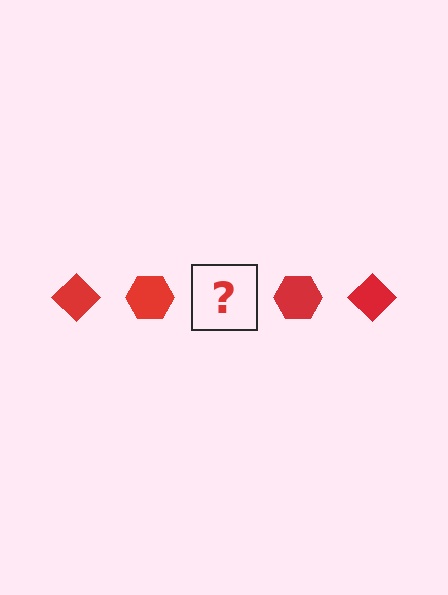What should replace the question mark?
The question mark should be replaced with a red diamond.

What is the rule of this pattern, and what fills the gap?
The rule is that the pattern cycles through diamond, hexagon shapes in red. The gap should be filled with a red diamond.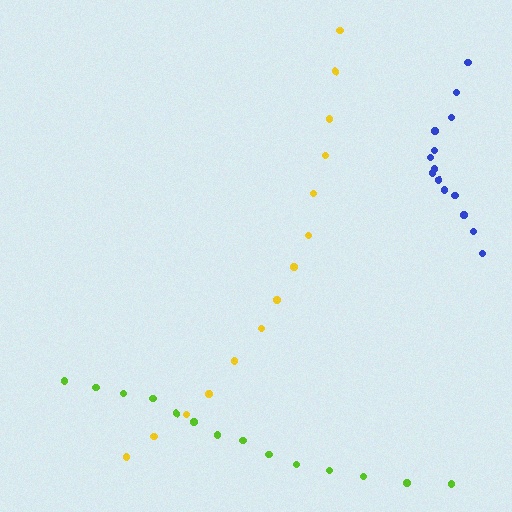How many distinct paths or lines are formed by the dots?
There are 3 distinct paths.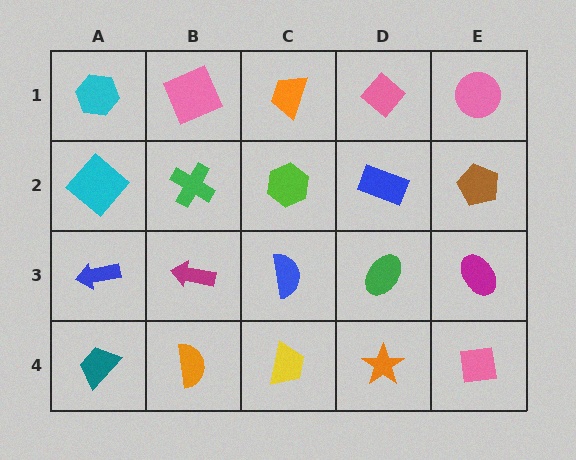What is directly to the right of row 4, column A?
An orange semicircle.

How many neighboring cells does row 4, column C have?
3.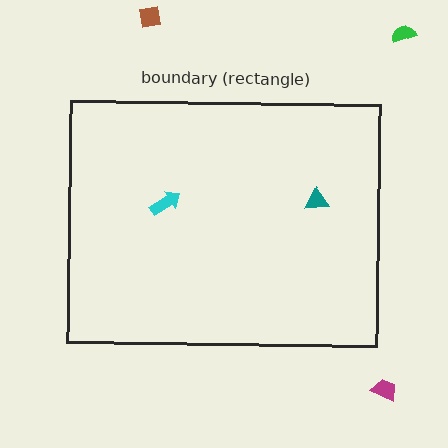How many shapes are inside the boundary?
2 inside, 3 outside.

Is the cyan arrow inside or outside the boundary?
Inside.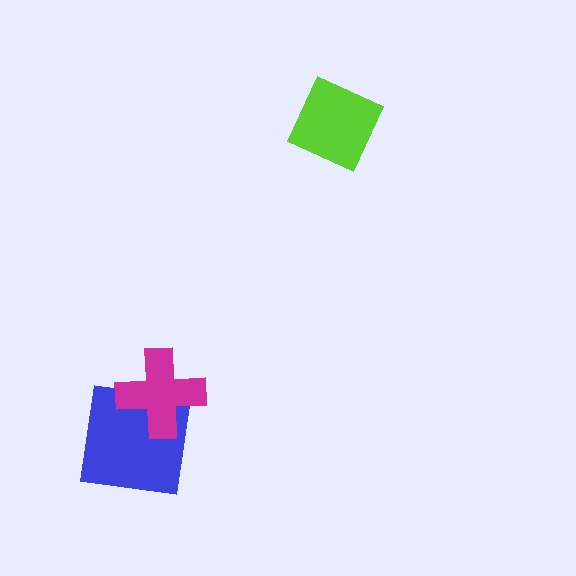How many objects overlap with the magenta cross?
1 object overlaps with the magenta cross.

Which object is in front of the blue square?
The magenta cross is in front of the blue square.